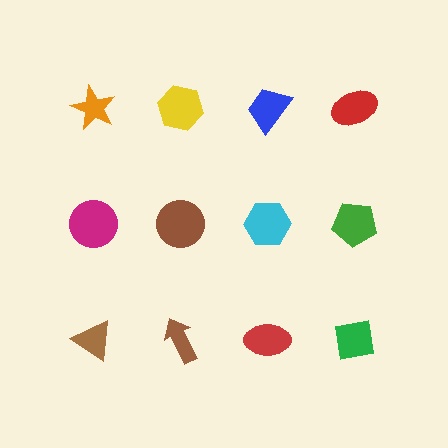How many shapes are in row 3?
4 shapes.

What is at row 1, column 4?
A red ellipse.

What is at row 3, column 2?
A brown arrow.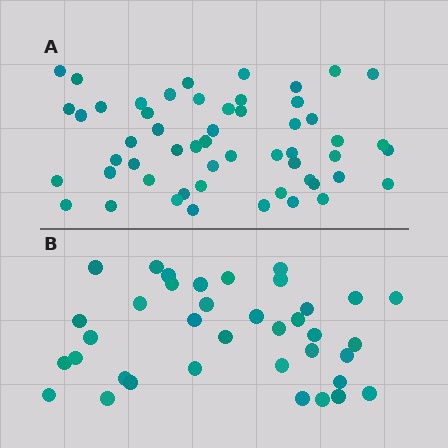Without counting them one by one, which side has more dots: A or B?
Region A (the top region) has more dots.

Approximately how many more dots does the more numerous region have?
Region A has approximately 15 more dots than region B.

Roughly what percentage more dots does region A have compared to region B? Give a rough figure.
About 45% more.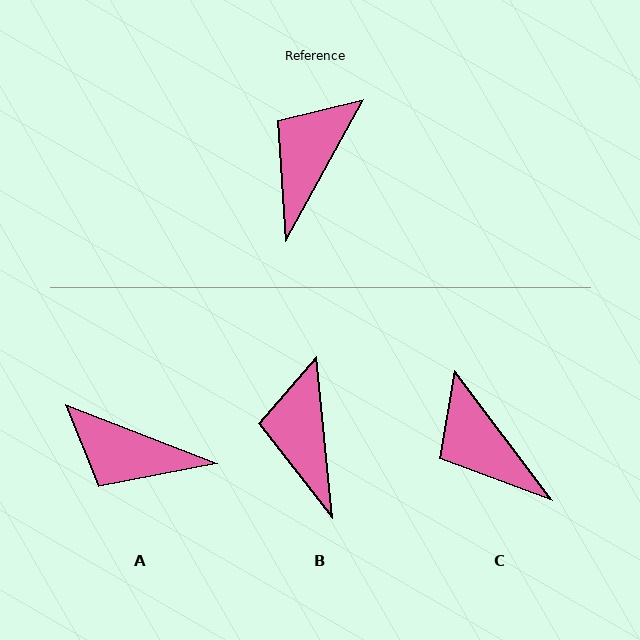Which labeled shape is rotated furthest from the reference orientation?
A, about 98 degrees away.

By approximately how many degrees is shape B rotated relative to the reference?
Approximately 35 degrees counter-clockwise.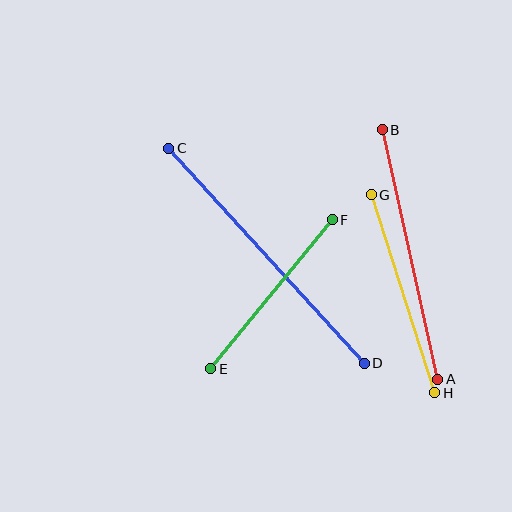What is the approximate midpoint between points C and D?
The midpoint is at approximately (267, 256) pixels.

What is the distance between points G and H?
The distance is approximately 208 pixels.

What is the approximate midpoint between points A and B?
The midpoint is at approximately (410, 255) pixels.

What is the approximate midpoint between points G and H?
The midpoint is at approximately (403, 294) pixels.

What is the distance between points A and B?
The distance is approximately 256 pixels.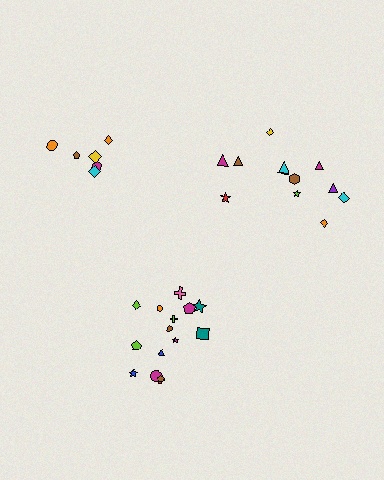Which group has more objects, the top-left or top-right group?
The top-right group.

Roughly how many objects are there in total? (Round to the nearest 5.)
Roughly 35 objects in total.